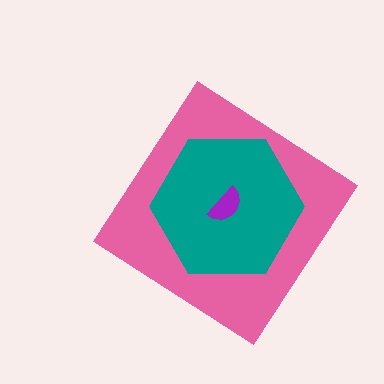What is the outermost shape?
The pink diamond.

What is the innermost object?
The purple semicircle.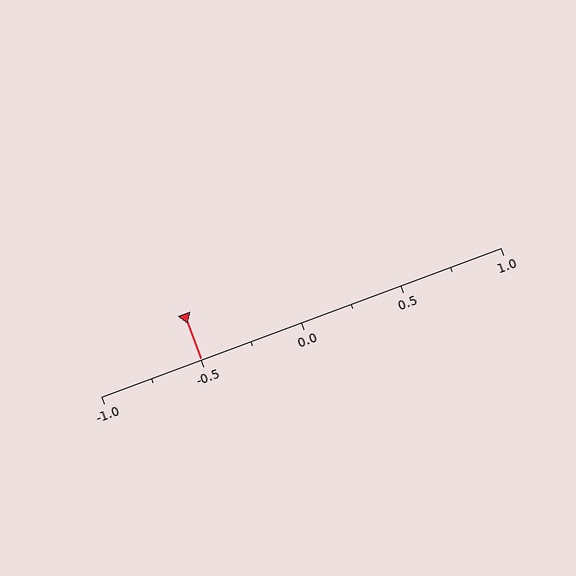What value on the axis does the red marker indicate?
The marker indicates approximately -0.5.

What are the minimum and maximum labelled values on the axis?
The axis runs from -1.0 to 1.0.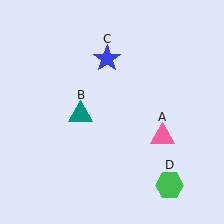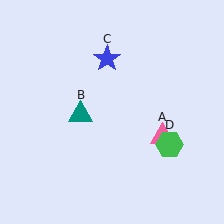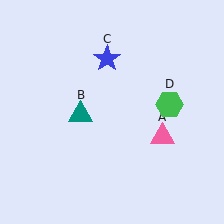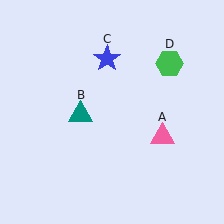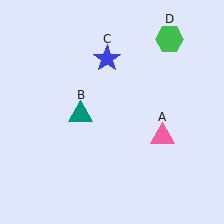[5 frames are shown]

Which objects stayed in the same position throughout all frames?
Pink triangle (object A) and teal triangle (object B) and blue star (object C) remained stationary.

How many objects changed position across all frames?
1 object changed position: green hexagon (object D).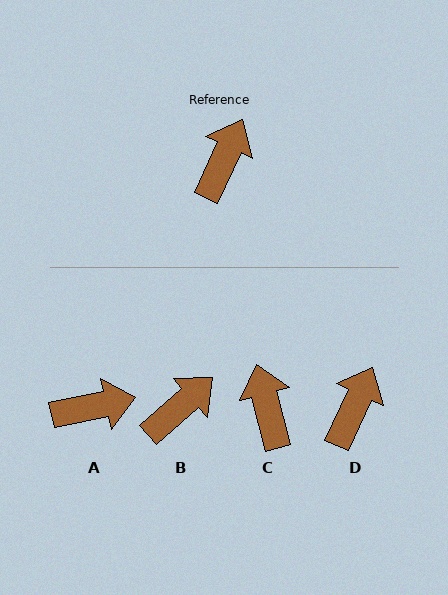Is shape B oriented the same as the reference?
No, it is off by about 24 degrees.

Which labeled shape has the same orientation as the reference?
D.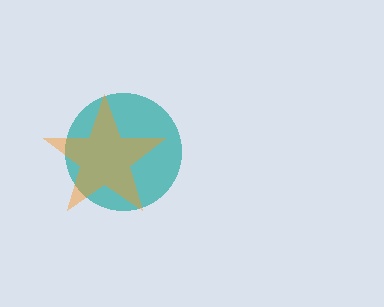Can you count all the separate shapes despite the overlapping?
Yes, there are 2 separate shapes.